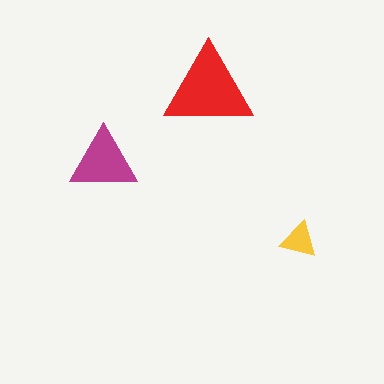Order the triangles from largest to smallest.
the red one, the magenta one, the yellow one.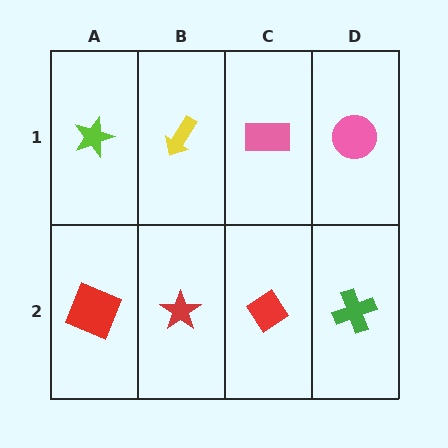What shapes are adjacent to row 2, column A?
A lime star (row 1, column A), a red star (row 2, column B).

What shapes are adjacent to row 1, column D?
A green cross (row 2, column D), a pink rectangle (row 1, column C).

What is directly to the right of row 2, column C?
A green cross.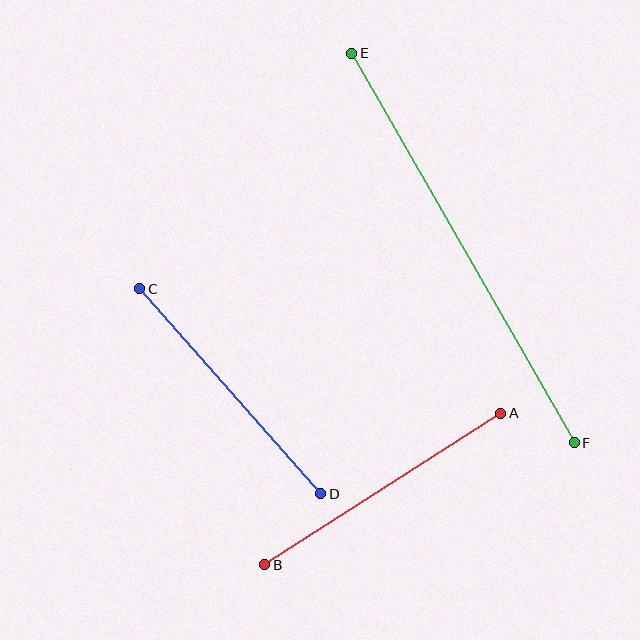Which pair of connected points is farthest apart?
Points E and F are farthest apart.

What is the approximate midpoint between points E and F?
The midpoint is at approximately (463, 248) pixels.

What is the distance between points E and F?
The distance is approximately 449 pixels.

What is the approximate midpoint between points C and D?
The midpoint is at approximately (230, 391) pixels.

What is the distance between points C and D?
The distance is approximately 274 pixels.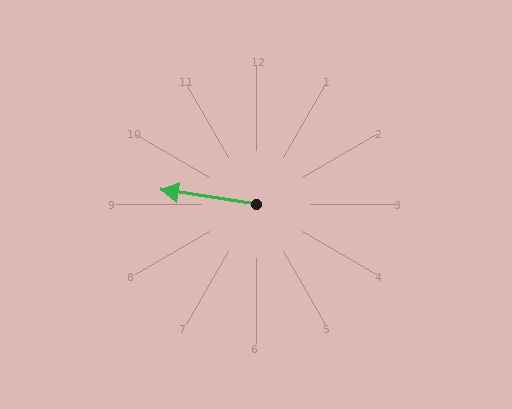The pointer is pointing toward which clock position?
Roughly 9 o'clock.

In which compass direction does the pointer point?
West.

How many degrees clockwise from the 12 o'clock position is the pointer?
Approximately 279 degrees.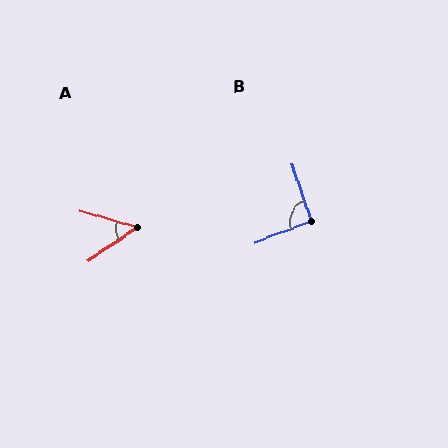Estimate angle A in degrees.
Approximately 51 degrees.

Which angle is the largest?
B, at approximately 92 degrees.